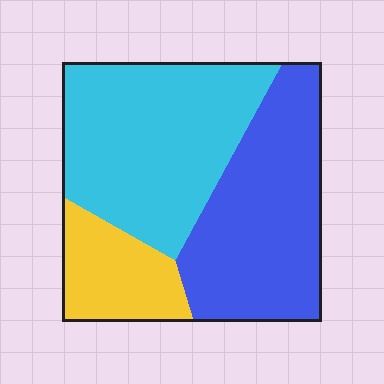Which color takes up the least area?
Yellow, at roughly 15%.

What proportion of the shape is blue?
Blue takes up between a third and a half of the shape.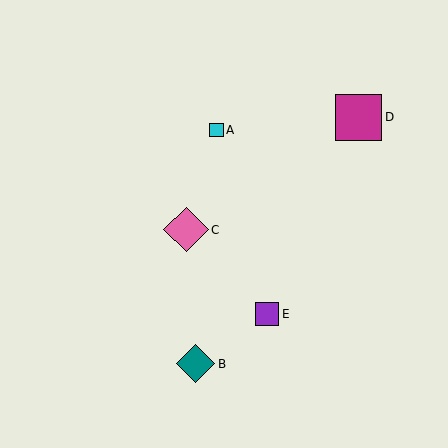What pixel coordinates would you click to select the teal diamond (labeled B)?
Click at (196, 364) to select the teal diamond B.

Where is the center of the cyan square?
The center of the cyan square is at (216, 130).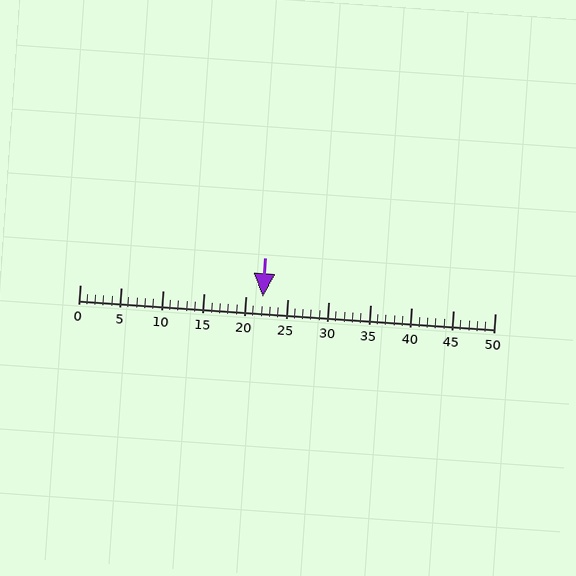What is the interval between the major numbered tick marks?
The major tick marks are spaced 5 units apart.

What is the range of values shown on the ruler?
The ruler shows values from 0 to 50.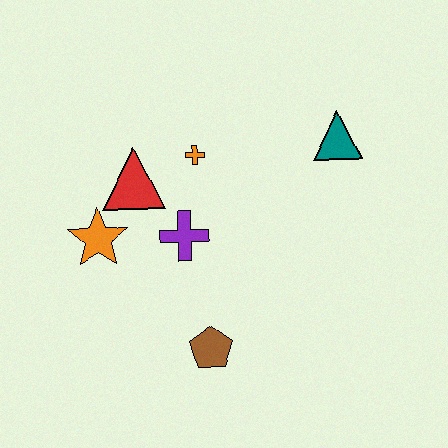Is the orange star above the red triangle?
No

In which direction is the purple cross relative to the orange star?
The purple cross is to the right of the orange star.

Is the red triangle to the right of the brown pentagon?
No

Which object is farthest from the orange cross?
The brown pentagon is farthest from the orange cross.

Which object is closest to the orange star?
The red triangle is closest to the orange star.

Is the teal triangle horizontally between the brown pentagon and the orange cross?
No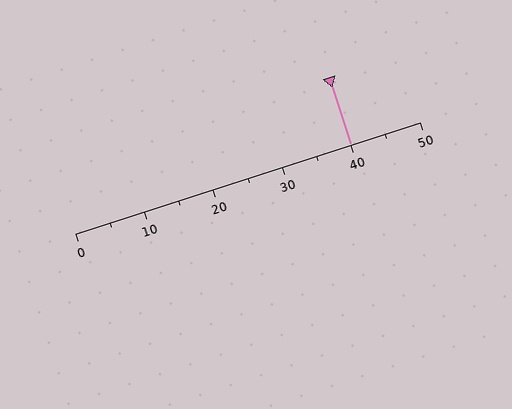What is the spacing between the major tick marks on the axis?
The major ticks are spaced 10 apart.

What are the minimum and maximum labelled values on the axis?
The axis runs from 0 to 50.